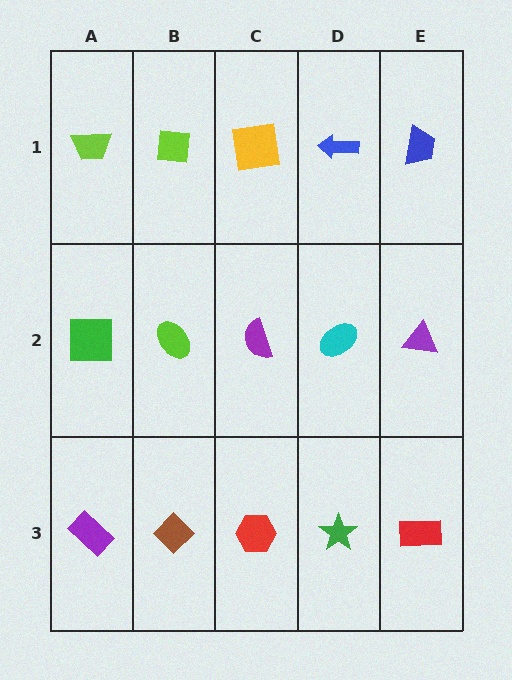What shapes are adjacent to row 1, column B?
A lime ellipse (row 2, column B), a lime trapezoid (row 1, column A), a yellow square (row 1, column C).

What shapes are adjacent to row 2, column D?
A blue arrow (row 1, column D), a green star (row 3, column D), a purple semicircle (row 2, column C), a purple triangle (row 2, column E).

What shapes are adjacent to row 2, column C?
A yellow square (row 1, column C), a red hexagon (row 3, column C), a lime ellipse (row 2, column B), a cyan ellipse (row 2, column D).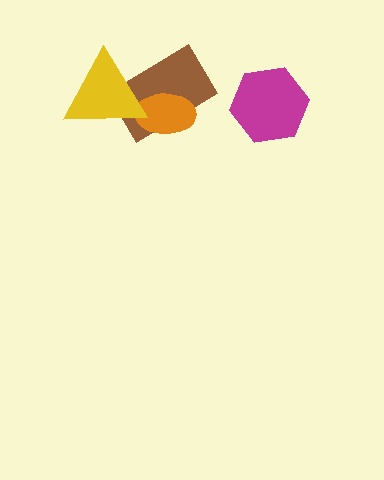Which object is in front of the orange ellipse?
The yellow triangle is in front of the orange ellipse.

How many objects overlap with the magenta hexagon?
0 objects overlap with the magenta hexagon.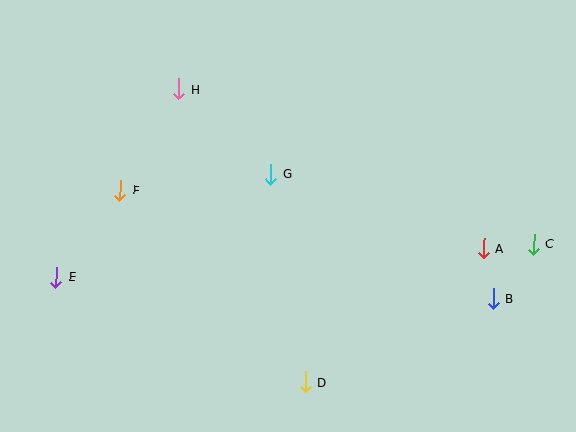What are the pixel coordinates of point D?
Point D is at (305, 382).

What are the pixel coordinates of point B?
Point B is at (494, 299).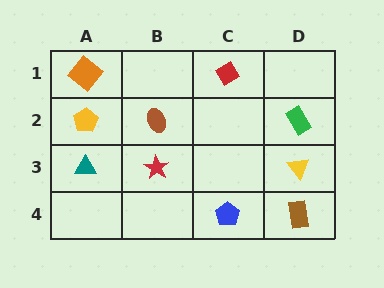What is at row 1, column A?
An orange diamond.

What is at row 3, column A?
A teal triangle.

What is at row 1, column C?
A red diamond.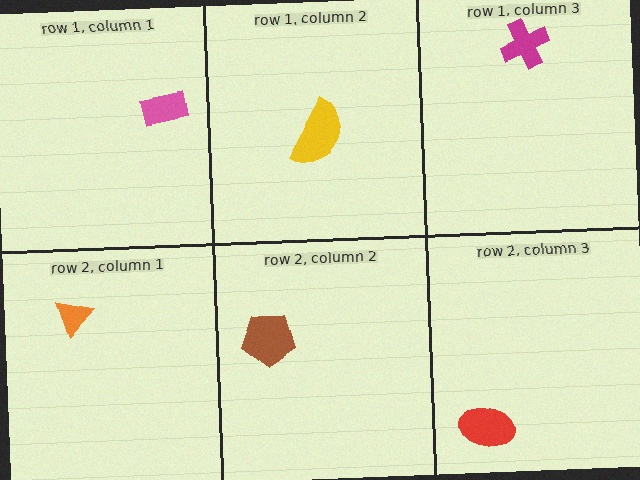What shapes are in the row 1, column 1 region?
The pink rectangle.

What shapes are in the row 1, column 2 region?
The yellow semicircle.